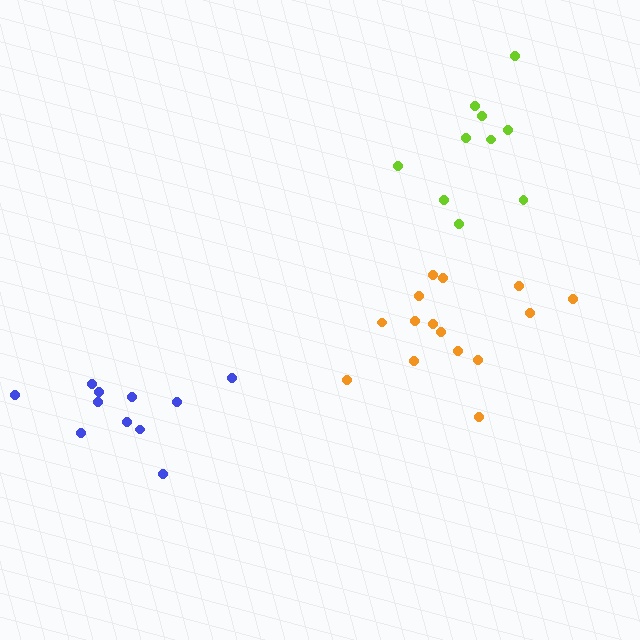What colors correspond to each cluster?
The clusters are colored: lime, orange, blue.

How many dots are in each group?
Group 1: 10 dots, Group 2: 15 dots, Group 3: 11 dots (36 total).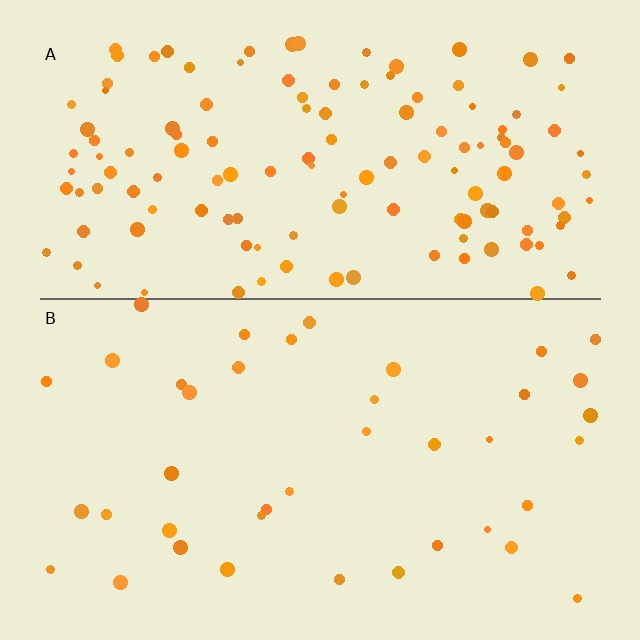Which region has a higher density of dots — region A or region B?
A (the top).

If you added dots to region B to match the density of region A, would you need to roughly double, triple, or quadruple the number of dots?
Approximately triple.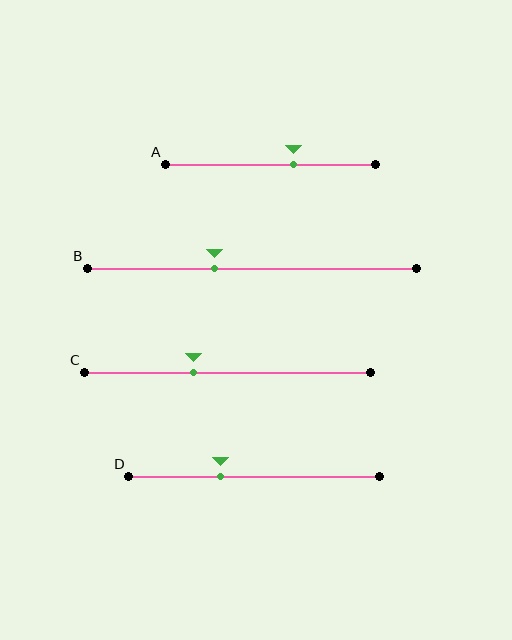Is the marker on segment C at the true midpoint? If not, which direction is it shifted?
No, the marker on segment C is shifted to the left by about 12% of the segment length.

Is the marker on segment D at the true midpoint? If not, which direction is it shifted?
No, the marker on segment D is shifted to the left by about 13% of the segment length.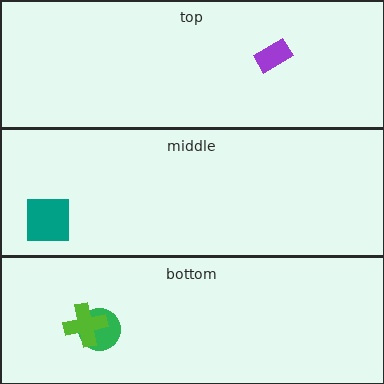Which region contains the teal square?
The middle region.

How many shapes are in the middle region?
1.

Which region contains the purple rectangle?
The top region.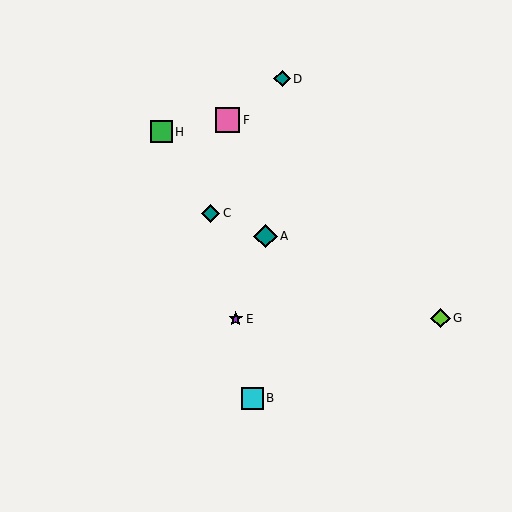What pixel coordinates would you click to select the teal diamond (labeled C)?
Click at (211, 213) to select the teal diamond C.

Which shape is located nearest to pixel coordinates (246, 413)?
The cyan square (labeled B) at (252, 398) is nearest to that location.